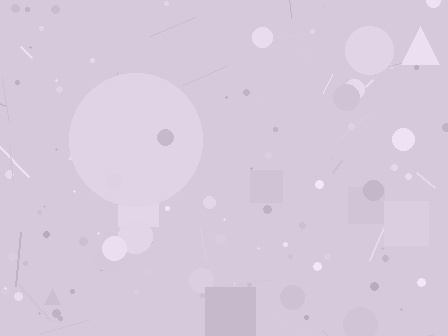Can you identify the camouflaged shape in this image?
The camouflaged shape is a circle.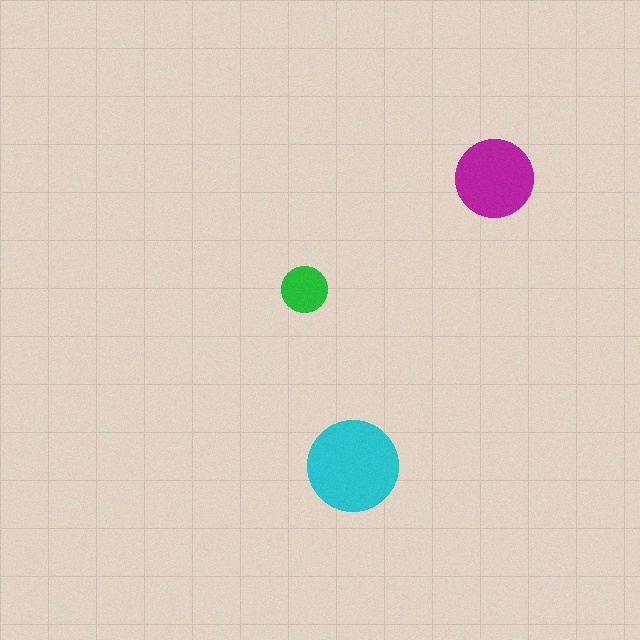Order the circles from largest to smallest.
the cyan one, the magenta one, the green one.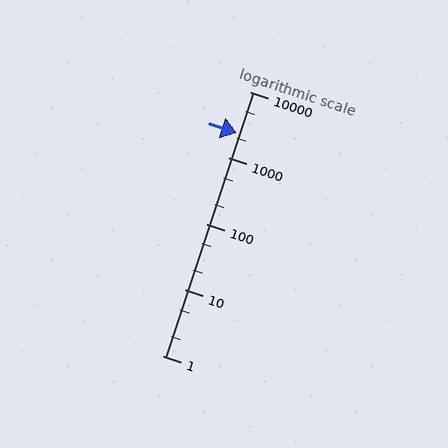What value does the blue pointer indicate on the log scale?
The pointer indicates approximately 2400.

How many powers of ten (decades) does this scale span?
The scale spans 4 decades, from 1 to 10000.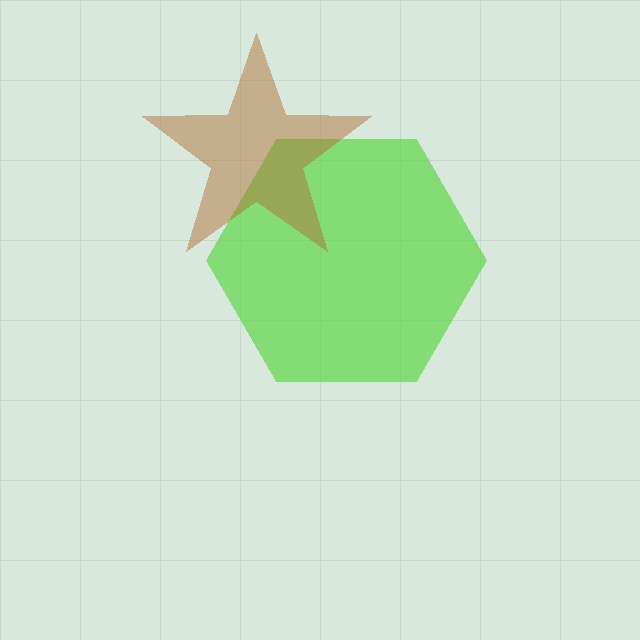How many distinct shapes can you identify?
There are 2 distinct shapes: a lime hexagon, a brown star.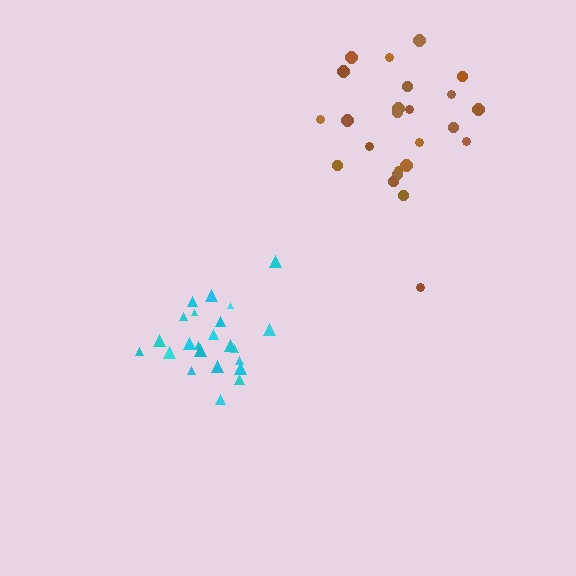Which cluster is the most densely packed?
Cyan.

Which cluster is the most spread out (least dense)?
Brown.